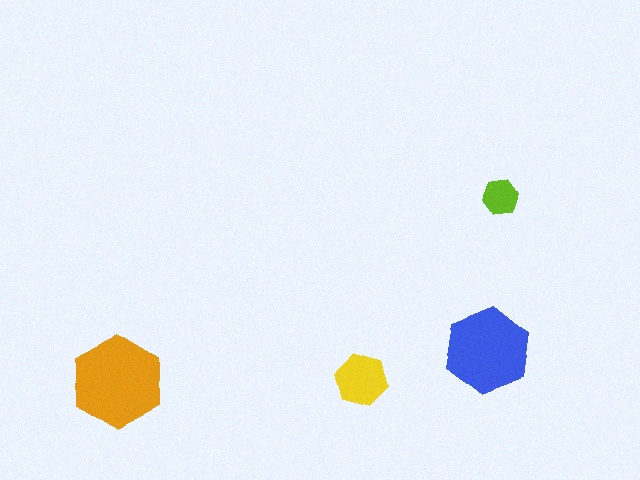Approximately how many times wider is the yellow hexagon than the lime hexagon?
About 1.5 times wider.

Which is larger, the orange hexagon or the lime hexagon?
The orange one.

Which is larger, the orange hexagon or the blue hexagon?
The orange one.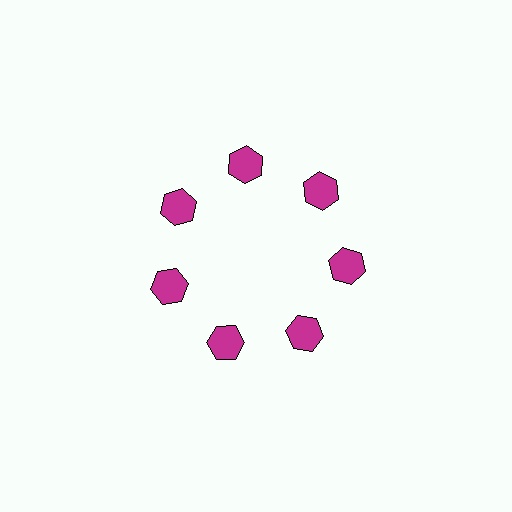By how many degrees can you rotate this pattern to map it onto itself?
The pattern maps onto itself every 51 degrees of rotation.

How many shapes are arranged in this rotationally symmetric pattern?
There are 7 shapes, arranged in 7 groups of 1.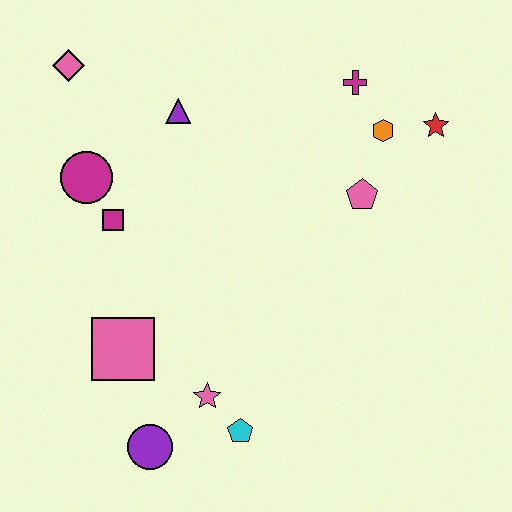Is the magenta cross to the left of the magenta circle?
No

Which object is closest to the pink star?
The cyan pentagon is closest to the pink star.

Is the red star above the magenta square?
Yes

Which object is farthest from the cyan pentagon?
The pink diamond is farthest from the cyan pentagon.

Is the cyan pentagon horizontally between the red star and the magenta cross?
No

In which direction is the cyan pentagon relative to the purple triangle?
The cyan pentagon is below the purple triangle.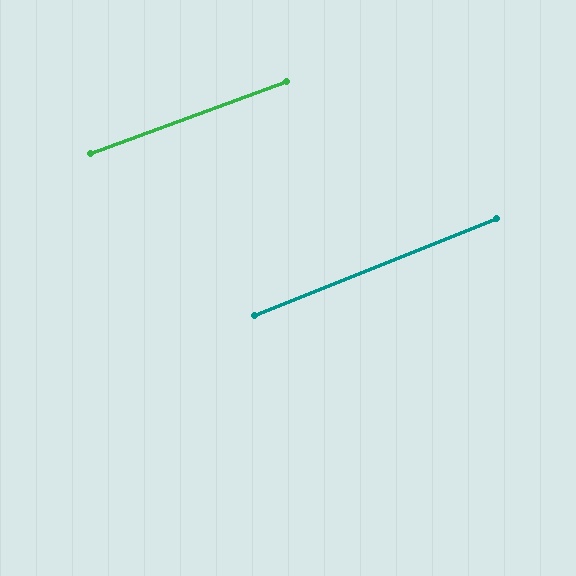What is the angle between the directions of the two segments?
Approximately 1 degree.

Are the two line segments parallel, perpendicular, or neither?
Parallel — their directions differ by only 1.5°.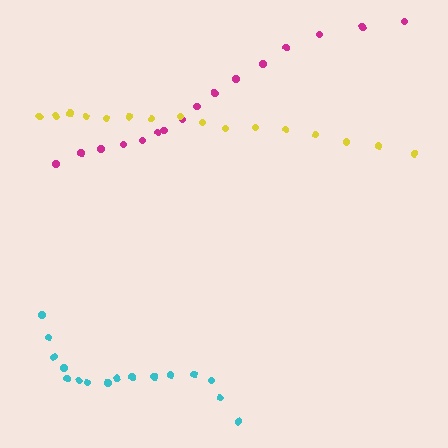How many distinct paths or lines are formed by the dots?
There are 3 distinct paths.